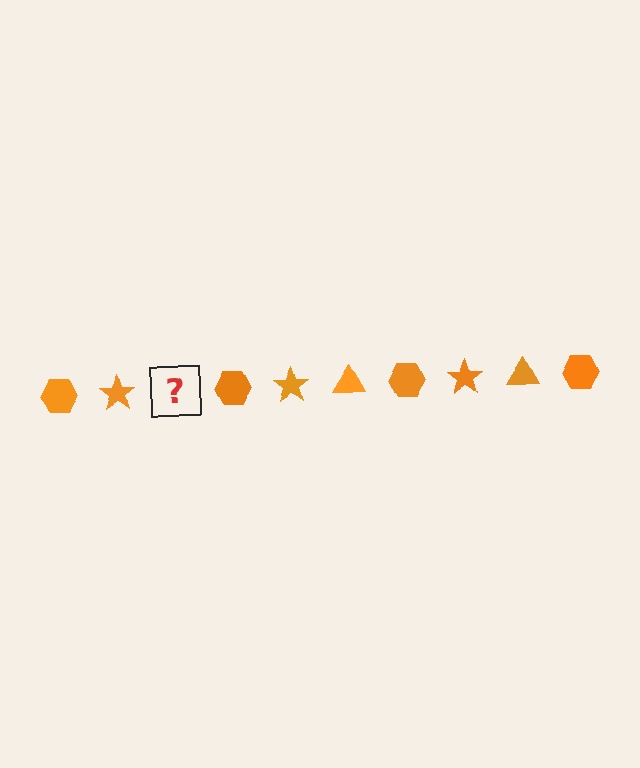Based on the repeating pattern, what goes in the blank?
The blank should be an orange triangle.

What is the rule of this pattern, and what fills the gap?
The rule is that the pattern cycles through hexagon, star, triangle shapes in orange. The gap should be filled with an orange triangle.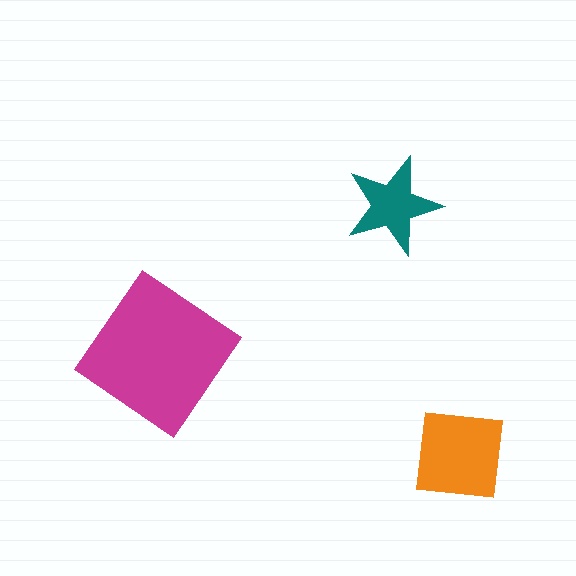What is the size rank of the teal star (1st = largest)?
3rd.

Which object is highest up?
The teal star is topmost.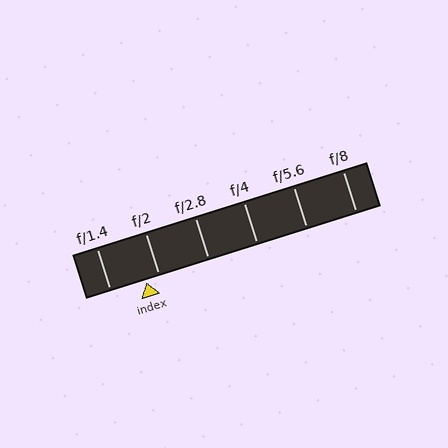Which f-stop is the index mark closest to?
The index mark is closest to f/2.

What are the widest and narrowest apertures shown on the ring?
The widest aperture shown is f/1.4 and the narrowest is f/8.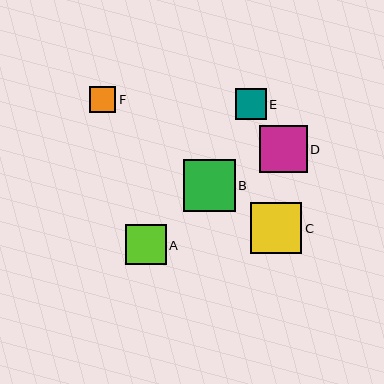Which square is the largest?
Square B is the largest with a size of approximately 52 pixels.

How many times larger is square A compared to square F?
Square A is approximately 1.5 times the size of square F.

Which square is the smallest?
Square F is the smallest with a size of approximately 26 pixels.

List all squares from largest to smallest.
From largest to smallest: B, C, D, A, E, F.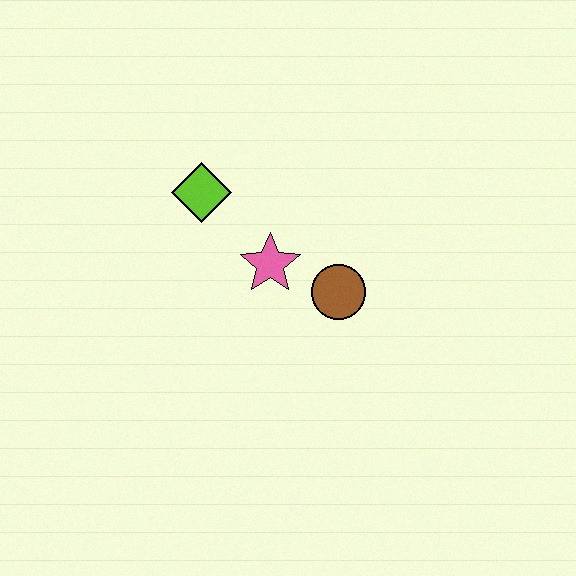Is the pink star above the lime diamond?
No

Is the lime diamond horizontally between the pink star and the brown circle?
No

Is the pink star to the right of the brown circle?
No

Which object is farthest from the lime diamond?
The brown circle is farthest from the lime diamond.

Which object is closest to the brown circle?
The pink star is closest to the brown circle.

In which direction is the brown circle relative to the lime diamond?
The brown circle is to the right of the lime diamond.